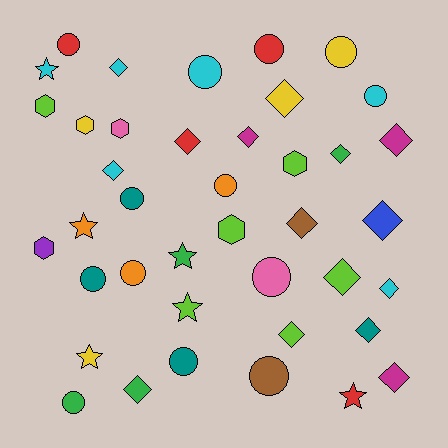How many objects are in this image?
There are 40 objects.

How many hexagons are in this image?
There are 6 hexagons.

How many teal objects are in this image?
There are 4 teal objects.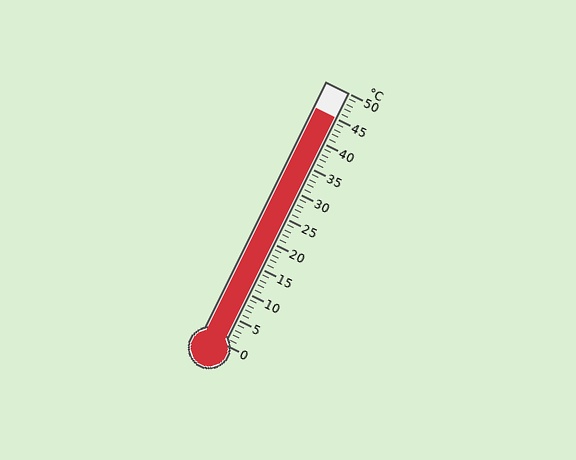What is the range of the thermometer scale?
The thermometer scale ranges from 0°C to 50°C.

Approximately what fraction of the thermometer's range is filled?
The thermometer is filled to approximately 90% of its range.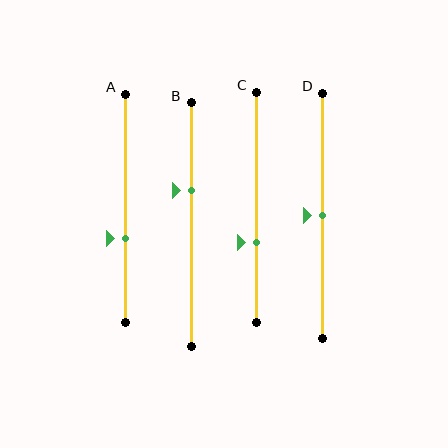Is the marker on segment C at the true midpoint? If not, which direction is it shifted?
No, the marker on segment C is shifted downward by about 15% of the segment length.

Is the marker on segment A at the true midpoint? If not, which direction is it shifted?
No, the marker on segment A is shifted downward by about 13% of the segment length.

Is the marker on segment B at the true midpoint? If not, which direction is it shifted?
No, the marker on segment B is shifted upward by about 14% of the segment length.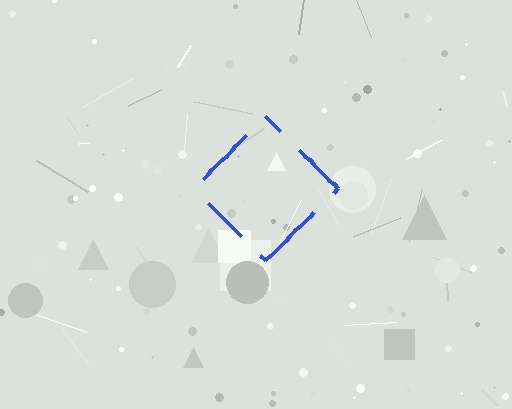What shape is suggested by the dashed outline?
The dashed outline suggests a diamond.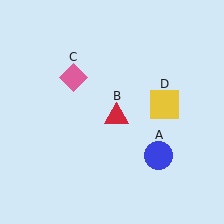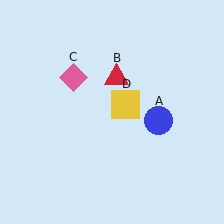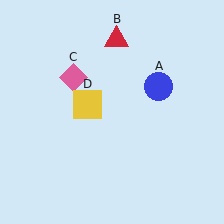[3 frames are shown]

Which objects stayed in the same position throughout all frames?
Pink diamond (object C) remained stationary.